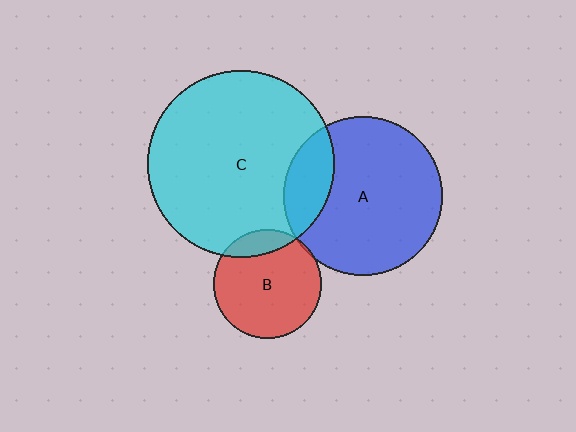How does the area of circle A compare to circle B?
Approximately 2.2 times.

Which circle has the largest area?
Circle C (cyan).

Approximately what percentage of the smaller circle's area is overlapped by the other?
Approximately 5%.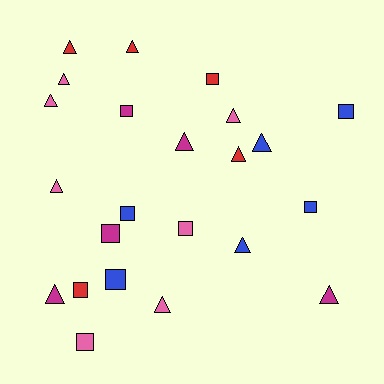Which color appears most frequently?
Pink, with 7 objects.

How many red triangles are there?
There are 3 red triangles.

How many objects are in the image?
There are 23 objects.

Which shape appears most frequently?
Triangle, with 13 objects.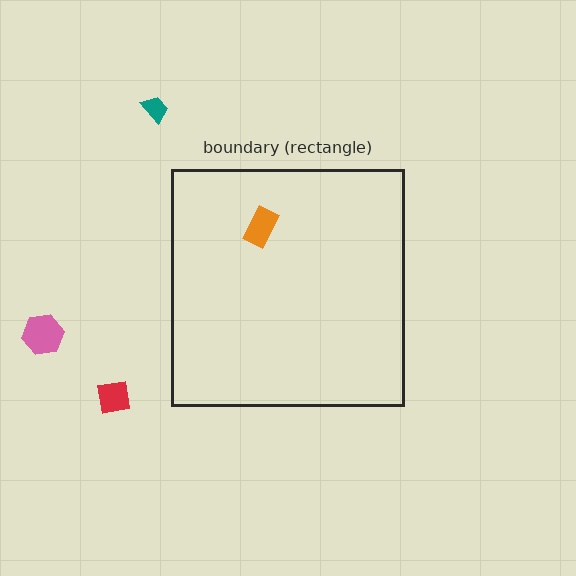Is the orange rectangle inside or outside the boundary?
Inside.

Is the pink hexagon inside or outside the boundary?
Outside.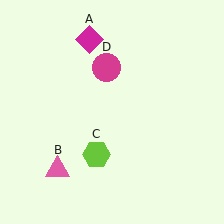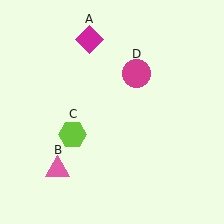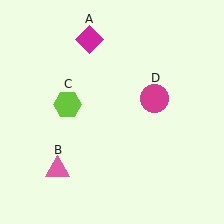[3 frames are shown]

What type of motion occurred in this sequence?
The lime hexagon (object C), magenta circle (object D) rotated clockwise around the center of the scene.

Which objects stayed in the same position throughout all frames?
Magenta diamond (object A) and pink triangle (object B) remained stationary.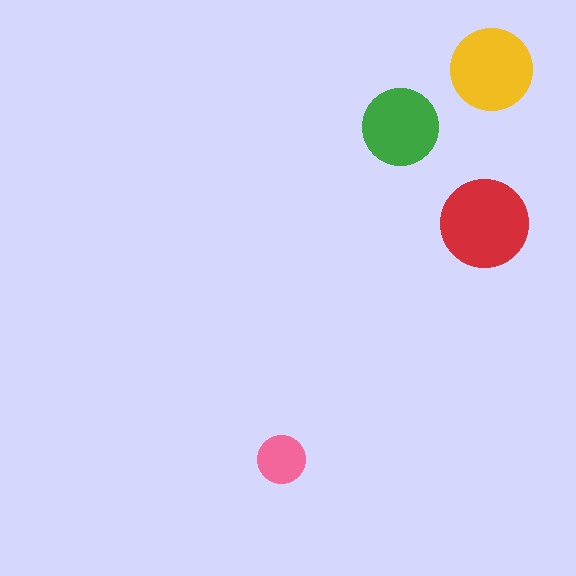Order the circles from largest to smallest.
the red one, the yellow one, the green one, the pink one.